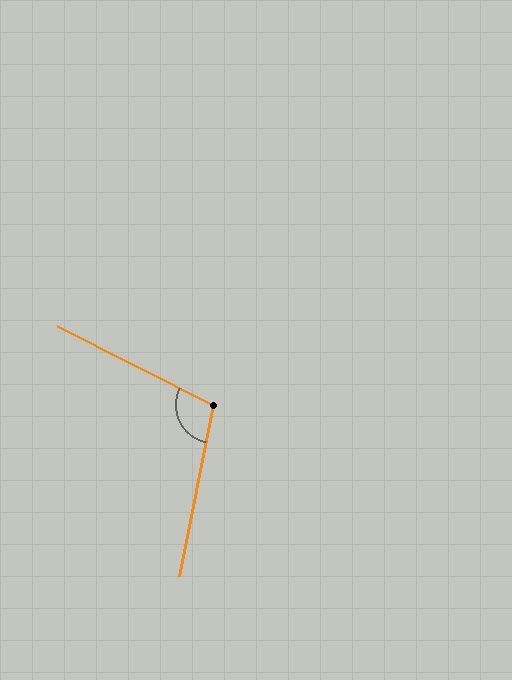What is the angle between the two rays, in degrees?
Approximately 105 degrees.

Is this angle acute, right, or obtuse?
It is obtuse.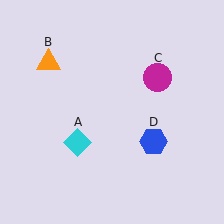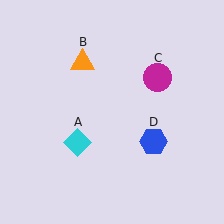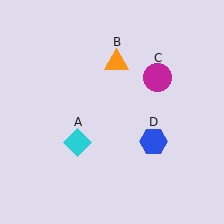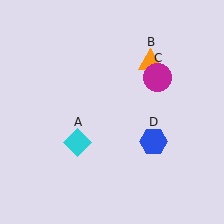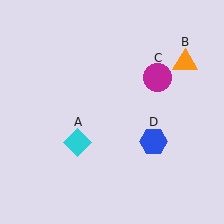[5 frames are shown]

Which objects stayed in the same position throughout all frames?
Cyan diamond (object A) and magenta circle (object C) and blue hexagon (object D) remained stationary.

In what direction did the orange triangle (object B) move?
The orange triangle (object B) moved right.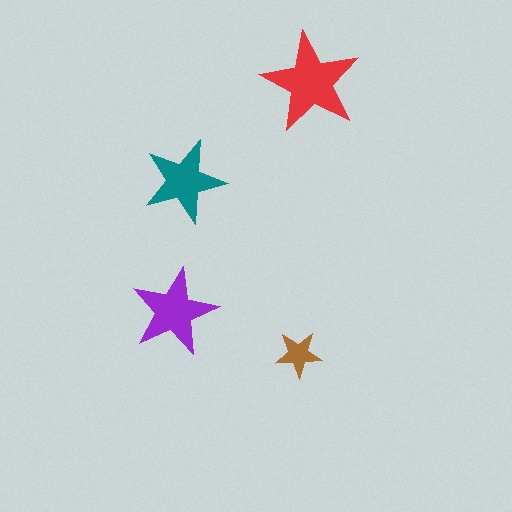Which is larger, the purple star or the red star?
The red one.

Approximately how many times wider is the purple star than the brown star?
About 2 times wider.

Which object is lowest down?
The brown star is bottommost.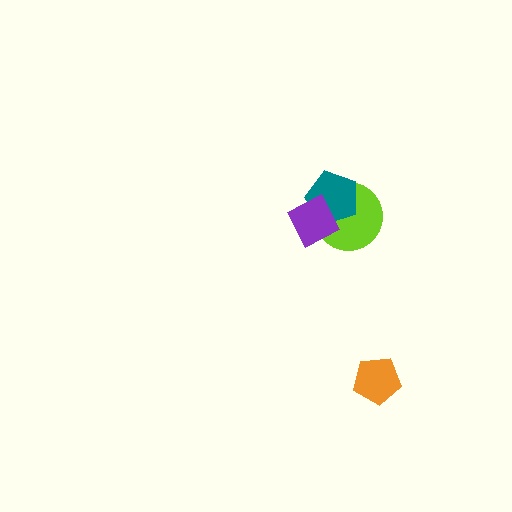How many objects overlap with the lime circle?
2 objects overlap with the lime circle.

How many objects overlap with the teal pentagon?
2 objects overlap with the teal pentagon.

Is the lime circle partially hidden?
Yes, it is partially covered by another shape.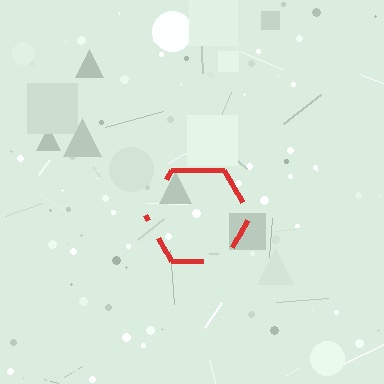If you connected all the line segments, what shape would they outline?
They would outline a hexagon.